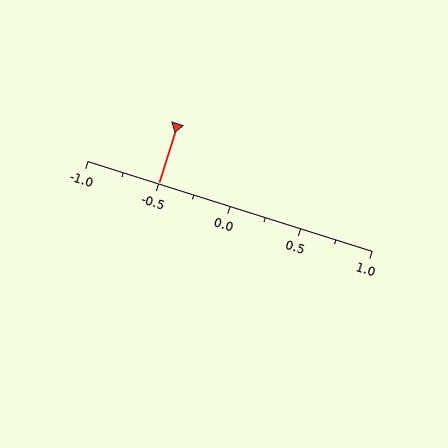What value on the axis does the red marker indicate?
The marker indicates approximately -0.5.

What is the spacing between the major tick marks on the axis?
The major ticks are spaced 0.5 apart.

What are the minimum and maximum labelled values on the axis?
The axis runs from -1.0 to 1.0.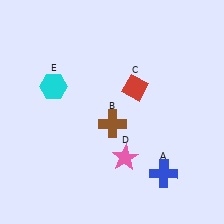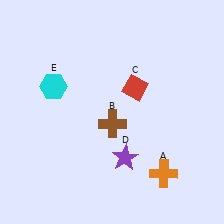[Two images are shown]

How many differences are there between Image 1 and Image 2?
There are 2 differences between the two images.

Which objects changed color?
A changed from blue to orange. D changed from pink to purple.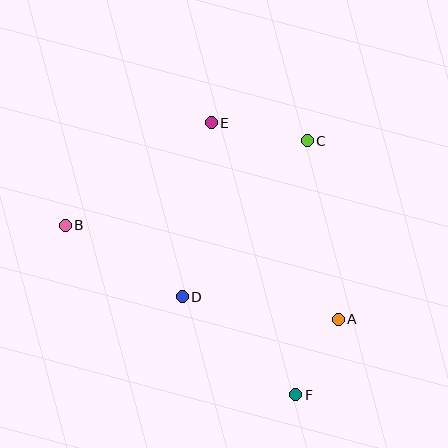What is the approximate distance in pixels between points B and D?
The distance between B and D is approximately 137 pixels.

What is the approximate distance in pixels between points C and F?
The distance between C and F is approximately 254 pixels.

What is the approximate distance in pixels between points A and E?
The distance between A and E is approximately 234 pixels.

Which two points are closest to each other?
Points A and F are closest to each other.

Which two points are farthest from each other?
Points A and B are farthest from each other.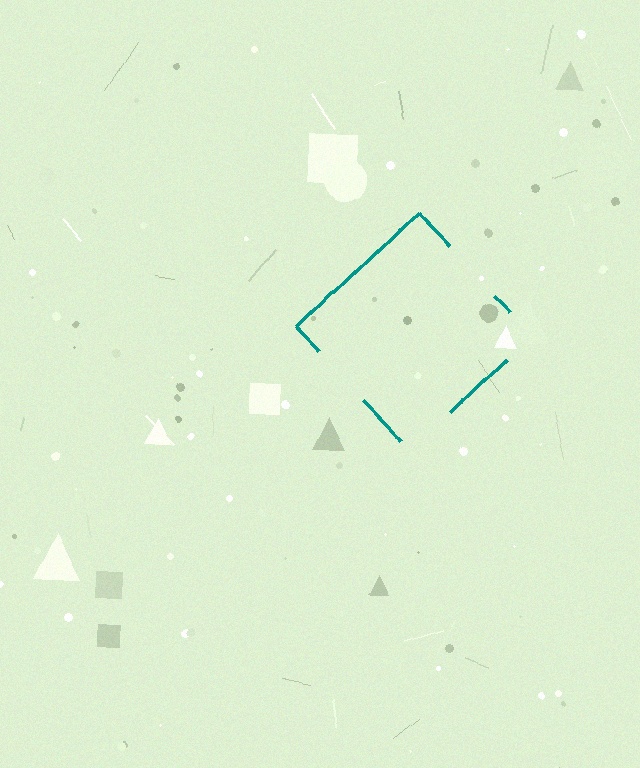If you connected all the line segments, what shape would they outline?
They would outline a diamond.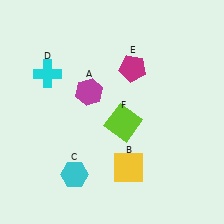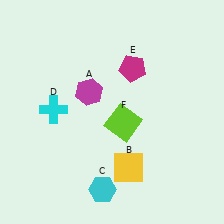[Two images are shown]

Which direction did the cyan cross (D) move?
The cyan cross (D) moved down.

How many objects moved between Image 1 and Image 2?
2 objects moved between the two images.